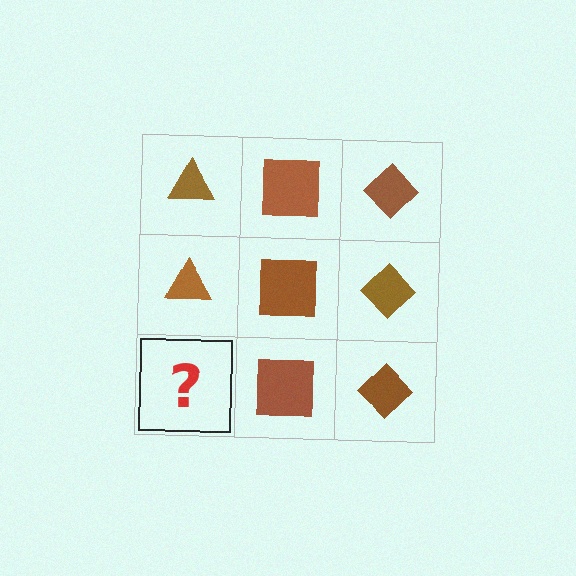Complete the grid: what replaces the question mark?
The question mark should be replaced with a brown triangle.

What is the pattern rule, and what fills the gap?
The rule is that each column has a consistent shape. The gap should be filled with a brown triangle.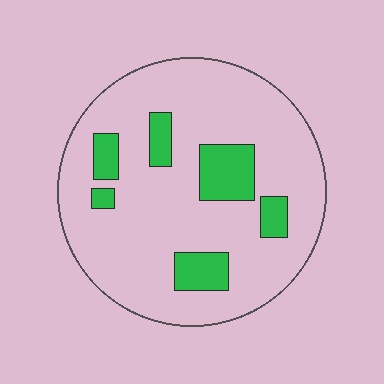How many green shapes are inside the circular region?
6.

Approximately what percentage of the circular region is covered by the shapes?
Approximately 15%.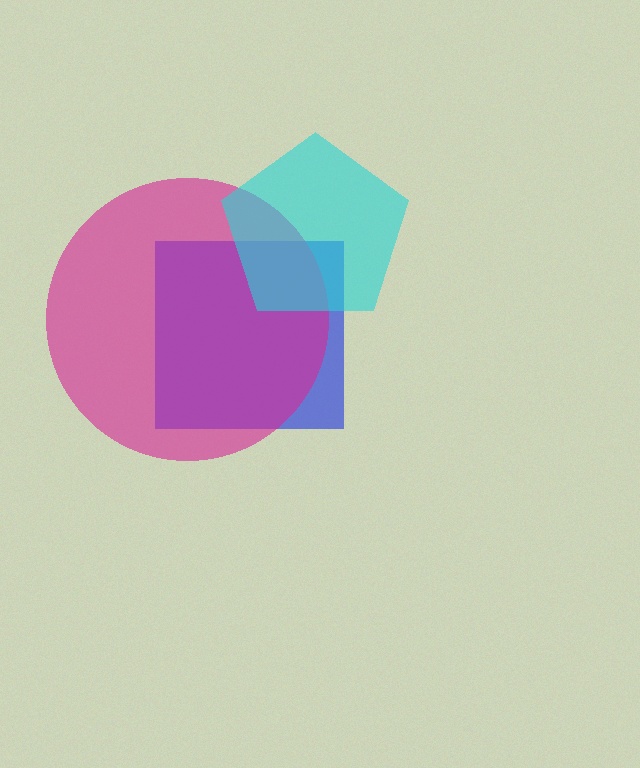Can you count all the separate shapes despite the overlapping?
Yes, there are 3 separate shapes.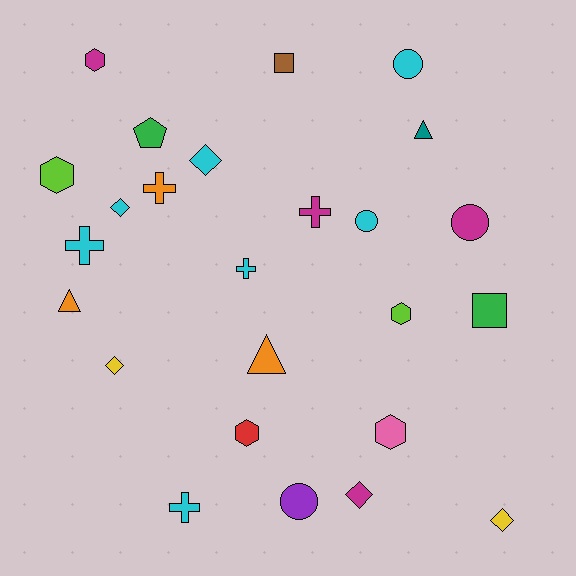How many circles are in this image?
There are 4 circles.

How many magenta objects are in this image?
There are 4 magenta objects.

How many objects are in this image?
There are 25 objects.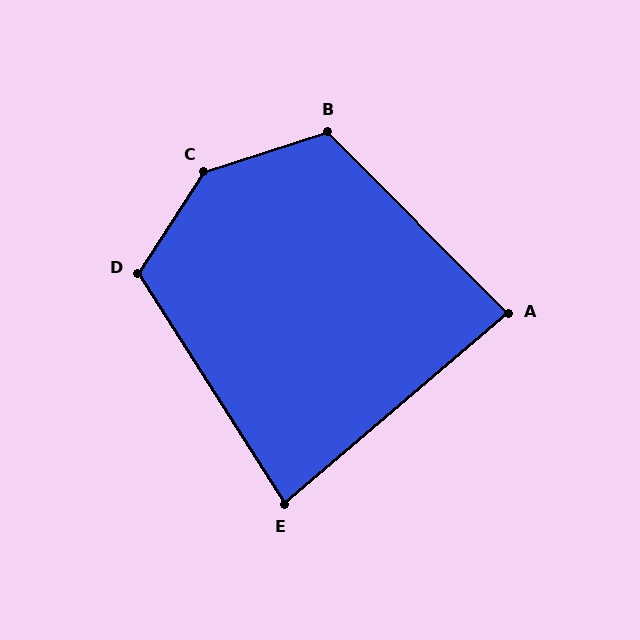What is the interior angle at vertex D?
Approximately 114 degrees (obtuse).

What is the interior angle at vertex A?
Approximately 86 degrees (approximately right).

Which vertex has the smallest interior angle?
E, at approximately 82 degrees.